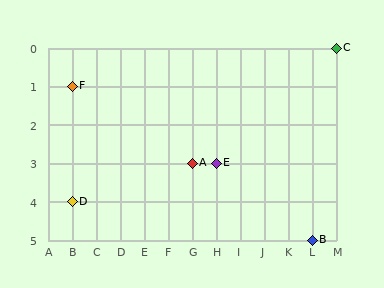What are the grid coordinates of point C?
Point C is at grid coordinates (M, 0).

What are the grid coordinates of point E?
Point E is at grid coordinates (H, 3).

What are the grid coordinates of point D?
Point D is at grid coordinates (B, 4).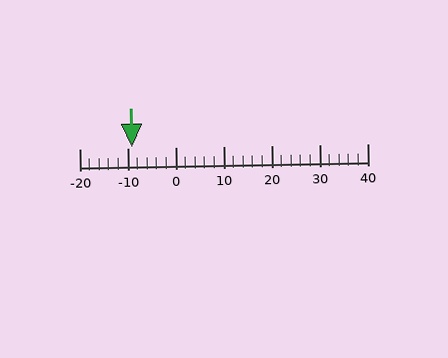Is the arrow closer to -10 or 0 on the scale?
The arrow is closer to -10.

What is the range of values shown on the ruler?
The ruler shows values from -20 to 40.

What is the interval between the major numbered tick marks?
The major tick marks are spaced 10 units apart.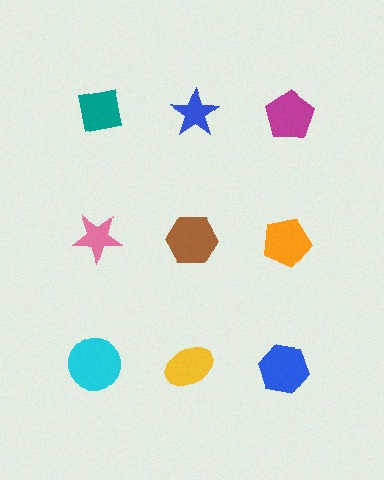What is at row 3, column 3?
A blue hexagon.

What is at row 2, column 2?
A brown hexagon.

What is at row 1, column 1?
A teal square.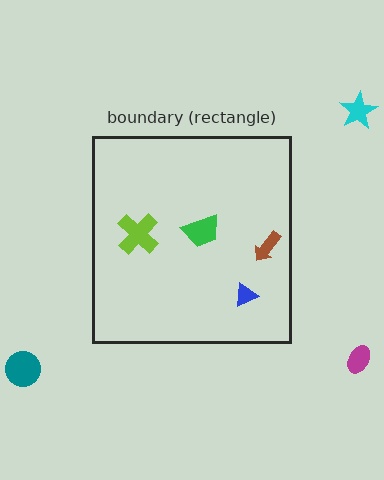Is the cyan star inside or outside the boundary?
Outside.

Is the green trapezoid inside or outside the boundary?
Inside.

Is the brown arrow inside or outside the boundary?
Inside.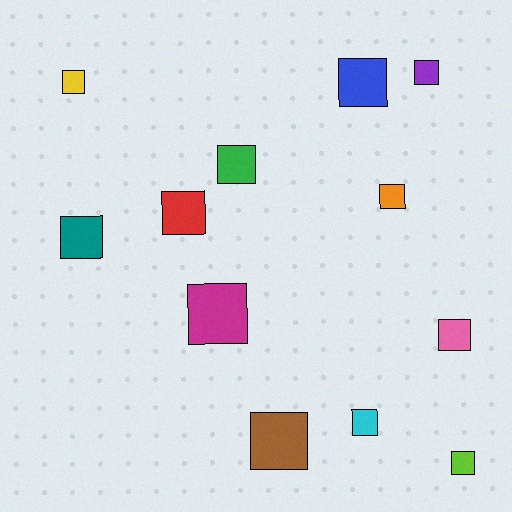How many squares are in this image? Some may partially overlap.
There are 12 squares.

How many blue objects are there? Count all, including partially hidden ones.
There is 1 blue object.